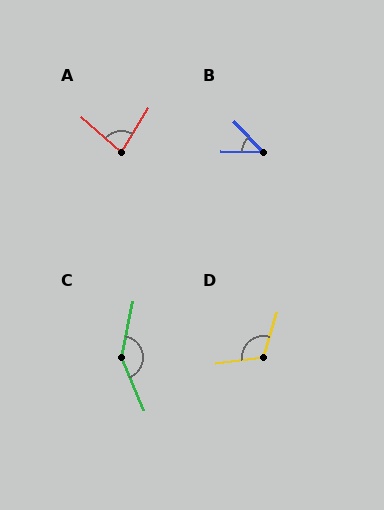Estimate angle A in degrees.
Approximately 79 degrees.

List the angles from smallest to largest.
B (44°), A (79°), D (115°), C (145°).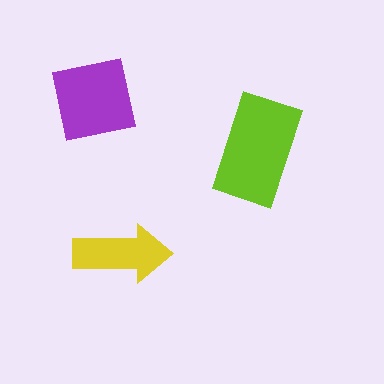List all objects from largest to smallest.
The lime rectangle, the purple square, the yellow arrow.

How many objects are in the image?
There are 3 objects in the image.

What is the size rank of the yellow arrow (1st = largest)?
3rd.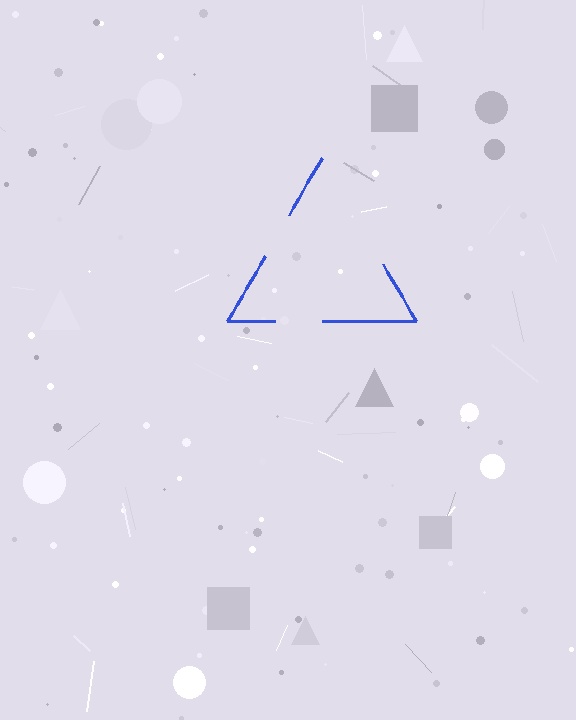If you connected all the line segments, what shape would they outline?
They would outline a triangle.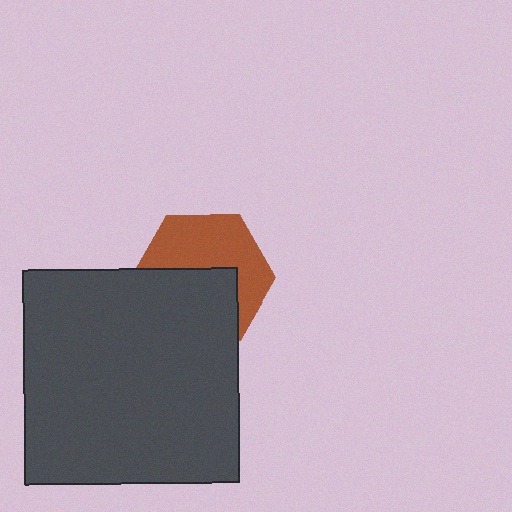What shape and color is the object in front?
The object in front is a dark gray square.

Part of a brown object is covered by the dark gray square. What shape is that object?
It is a hexagon.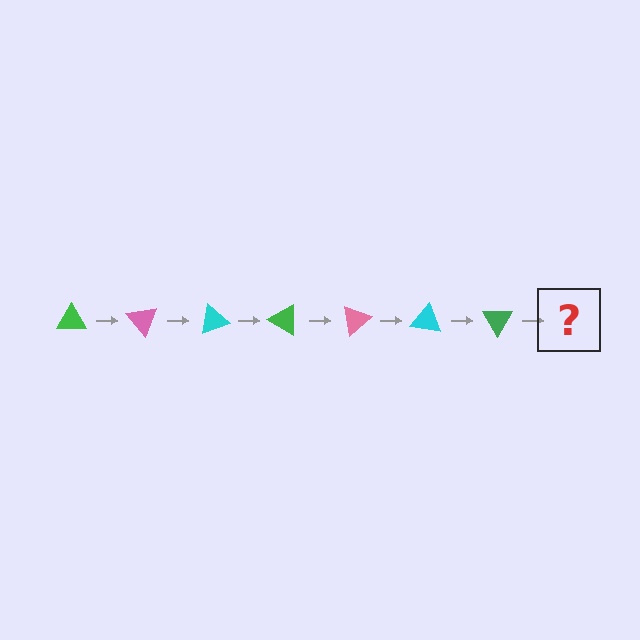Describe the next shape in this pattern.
It should be a pink triangle, rotated 350 degrees from the start.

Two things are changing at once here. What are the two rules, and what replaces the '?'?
The two rules are that it rotates 50 degrees each step and the color cycles through green, pink, and cyan. The '?' should be a pink triangle, rotated 350 degrees from the start.